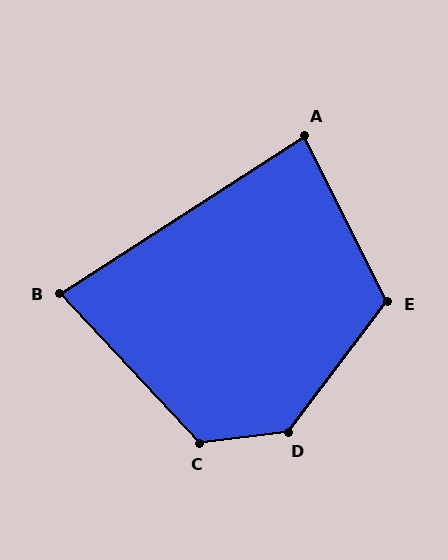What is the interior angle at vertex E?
Approximately 116 degrees (obtuse).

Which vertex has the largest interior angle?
D, at approximately 135 degrees.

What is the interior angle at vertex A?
Approximately 84 degrees (acute).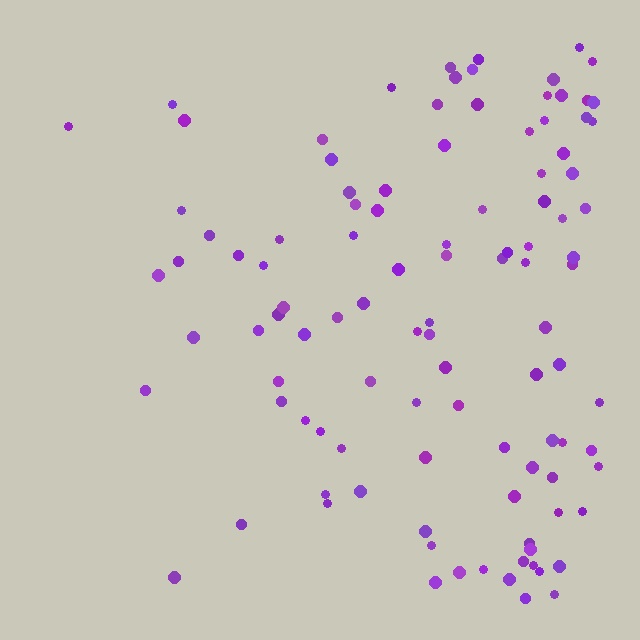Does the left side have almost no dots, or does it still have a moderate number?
Still a moderate number, just noticeably fewer than the right.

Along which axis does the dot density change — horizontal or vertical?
Horizontal.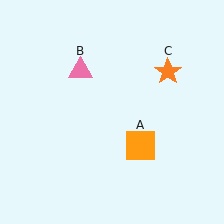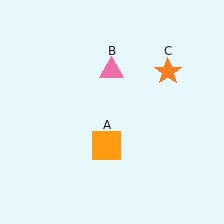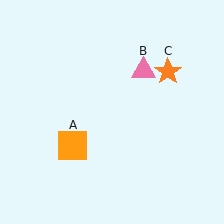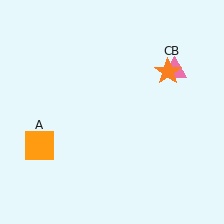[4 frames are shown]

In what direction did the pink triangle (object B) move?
The pink triangle (object B) moved right.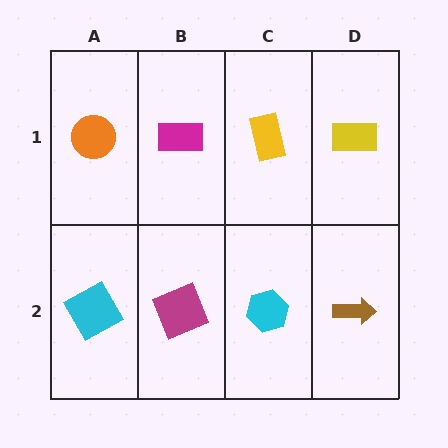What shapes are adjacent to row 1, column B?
A magenta square (row 2, column B), an orange circle (row 1, column A), a yellow rectangle (row 1, column C).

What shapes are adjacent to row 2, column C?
A yellow rectangle (row 1, column C), a magenta square (row 2, column B), a brown arrow (row 2, column D).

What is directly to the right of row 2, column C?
A brown arrow.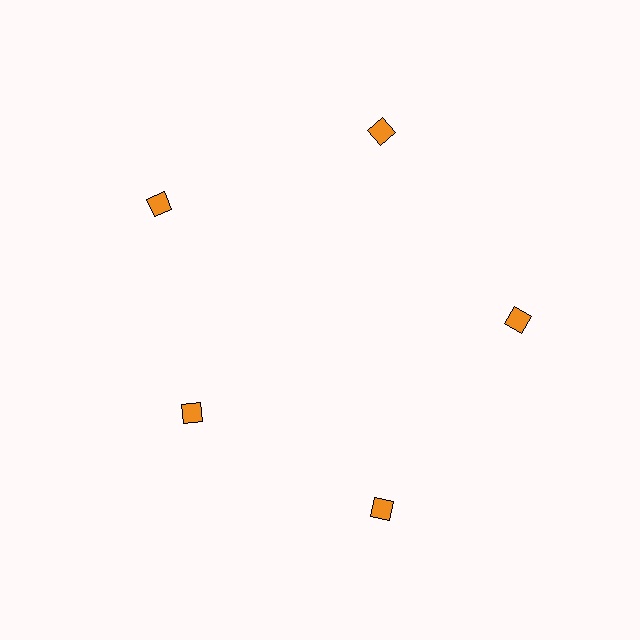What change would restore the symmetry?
The symmetry would be restored by moving it outward, back onto the ring so that all 5 diamonds sit at equal angles and equal distance from the center.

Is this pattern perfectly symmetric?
No. The 5 orange diamonds are arranged in a ring, but one element near the 8 o'clock position is pulled inward toward the center, breaking the 5-fold rotational symmetry.